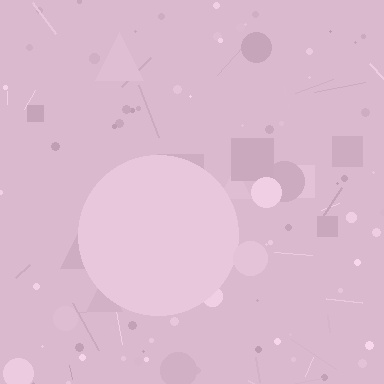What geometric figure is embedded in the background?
A circle is embedded in the background.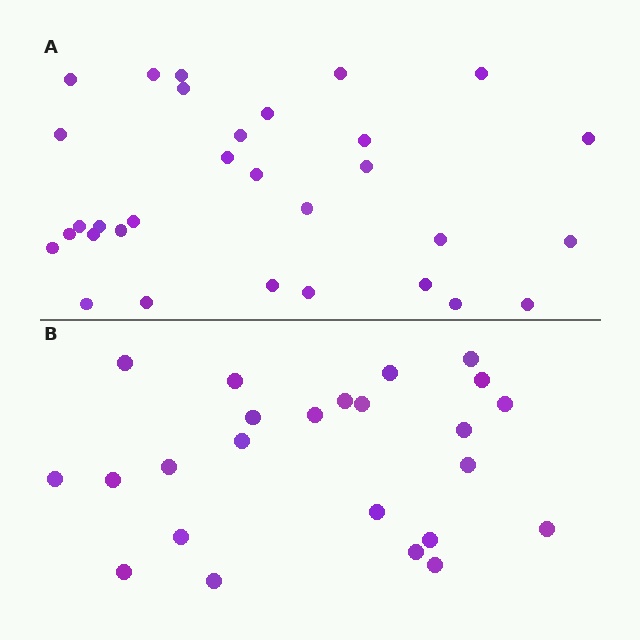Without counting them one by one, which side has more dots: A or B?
Region A (the top region) has more dots.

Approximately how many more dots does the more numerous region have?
Region A has roughly 8 or so more dots than region B.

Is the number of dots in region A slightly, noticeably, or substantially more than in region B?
Region A has noticeably more, but not dramatically so. The ratio is roughly 1.3 to 1.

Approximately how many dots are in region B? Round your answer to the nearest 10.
About 20 dots. (The exact count is 24, which rounds to 20.)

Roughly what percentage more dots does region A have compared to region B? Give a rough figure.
About 30% more.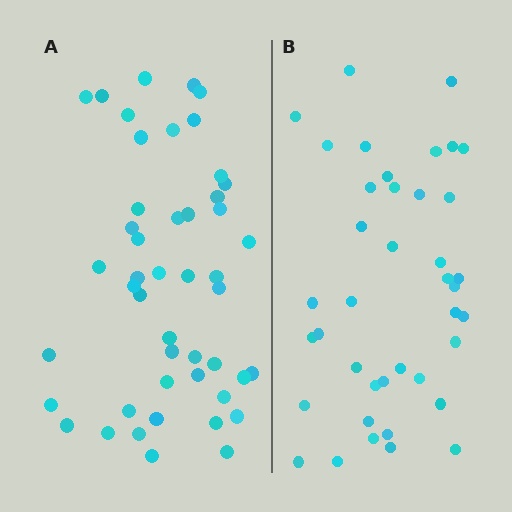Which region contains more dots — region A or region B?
Region A (the left region) has more dots.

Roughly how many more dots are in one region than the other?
Region A has roughly 8 or so more dots than region B.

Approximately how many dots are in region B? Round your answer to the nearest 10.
About 40 dots.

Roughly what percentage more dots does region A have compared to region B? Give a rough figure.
About 20% more.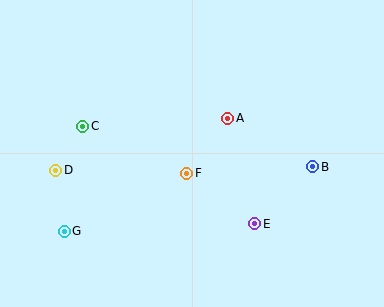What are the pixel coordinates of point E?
Point E is at (255, 224).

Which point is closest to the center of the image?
Point F at (187, 173) is closest to the center.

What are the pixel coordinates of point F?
Point F is at (187, 173).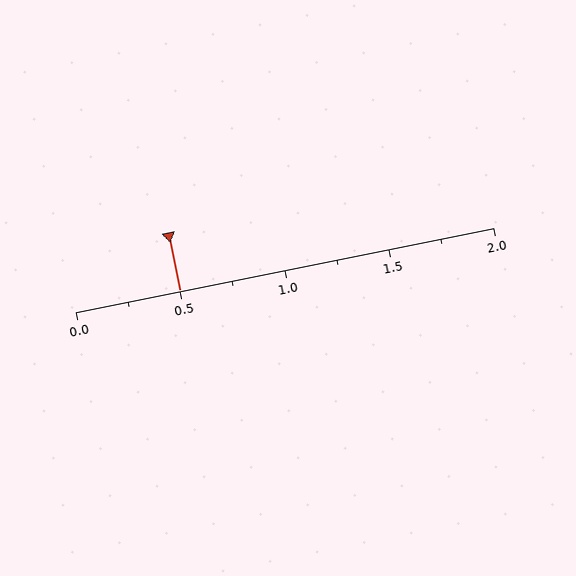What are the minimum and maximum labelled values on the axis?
The axis runs from 0.0 to 2.0.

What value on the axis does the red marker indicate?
The marker indicates approximately 0.5.